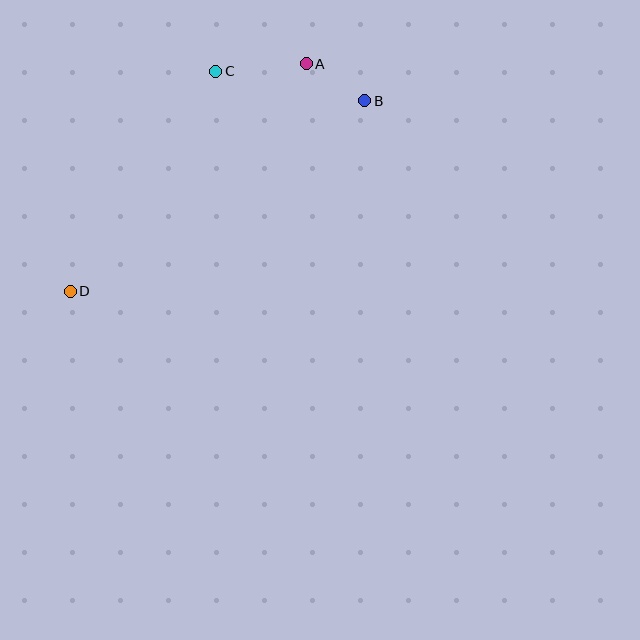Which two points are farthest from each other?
Points B and D are farthest from each other.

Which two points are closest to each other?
Points A and B are closest to each other.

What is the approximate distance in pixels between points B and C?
The distance between B and C is approximately 152 pixels.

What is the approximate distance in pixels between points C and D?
The distance between C and D is approximately 264 pixels.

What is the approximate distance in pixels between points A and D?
The distance between A and D is approximately 328 pixels.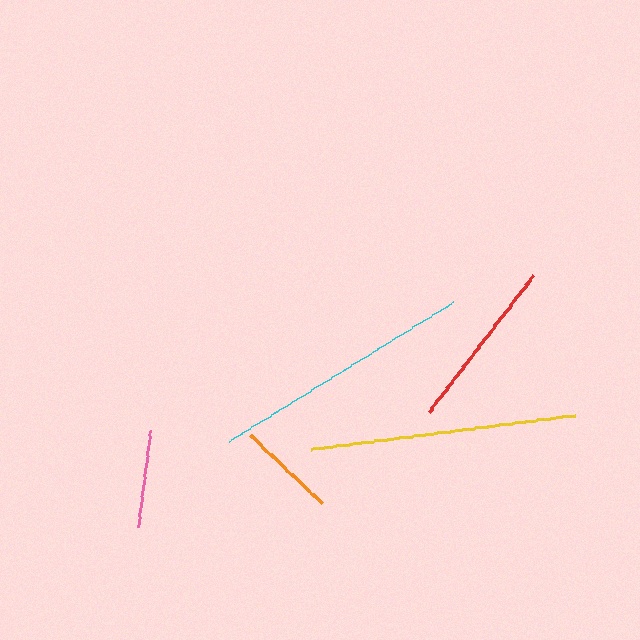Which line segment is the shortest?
The pink line is the shortest at approximately 98 pixels.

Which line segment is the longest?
The yellow line is the longest at approximately 266 pixels.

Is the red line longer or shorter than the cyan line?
The cyan line is longer than the red line.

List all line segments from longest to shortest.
From longest to shortest: yellow, cyan, red, orange, pink.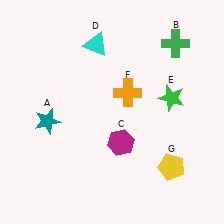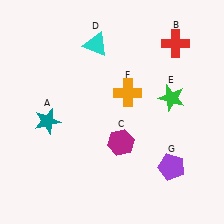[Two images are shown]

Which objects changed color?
B changed from green to red. G changed from yellow to purple.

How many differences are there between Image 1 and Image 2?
There are 2 differences between the two images.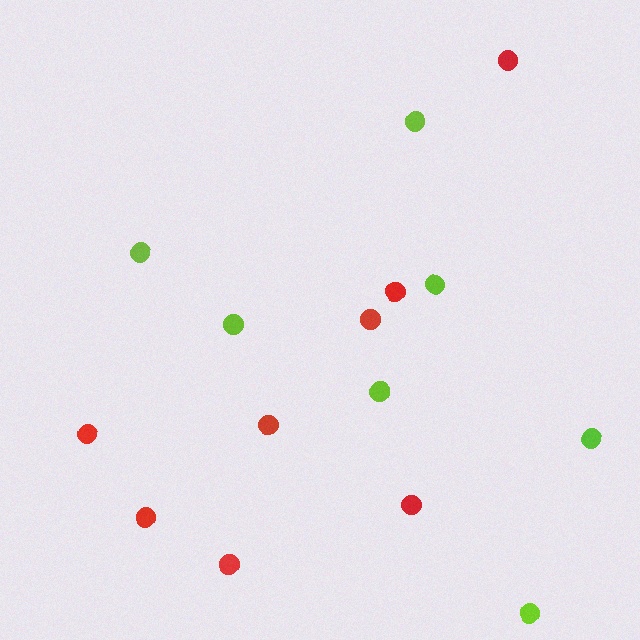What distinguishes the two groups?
There are 2 groups: one group of lime circles (7) and one group of red circles (8).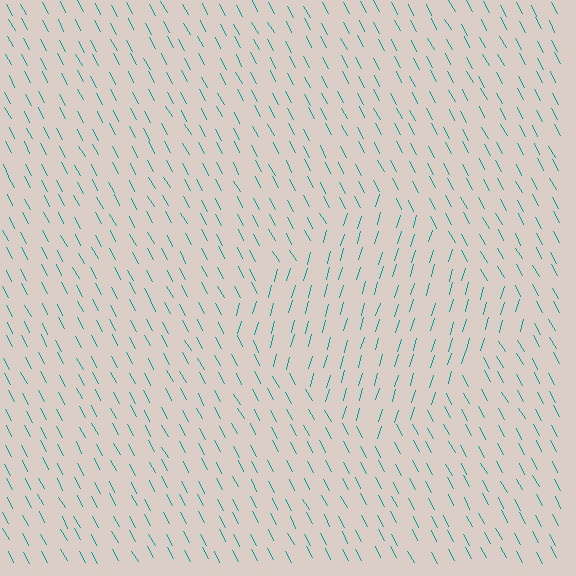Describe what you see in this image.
The image is filled with small teal line segments. A diamond region in the image has lines oriented differently from the surrounding lines, creating a visible texture boundary.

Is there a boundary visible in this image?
Yes, there is a texture boundary formed by a change in line orientation.